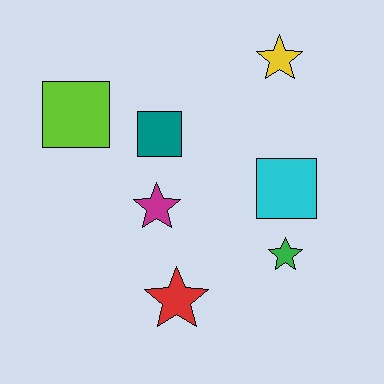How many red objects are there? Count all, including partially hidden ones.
There is 1 red object.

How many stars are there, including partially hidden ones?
There are 4 stars.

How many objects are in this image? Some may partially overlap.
There are 7 objects.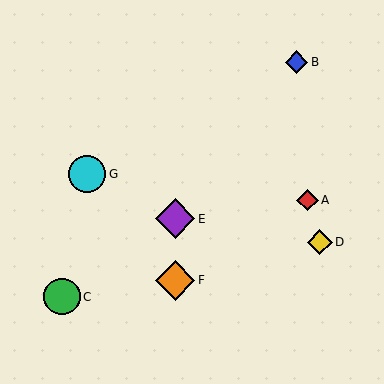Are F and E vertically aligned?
Yes, both are at x≈175.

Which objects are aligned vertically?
Objects E, F are aligned vertically.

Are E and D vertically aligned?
No, E is at x≈175 and D is at x≈320.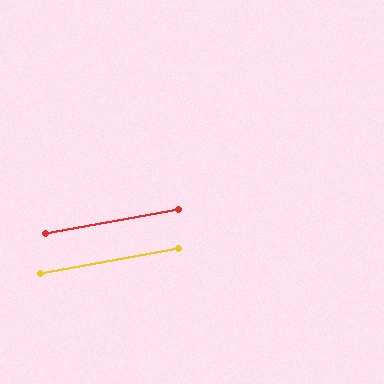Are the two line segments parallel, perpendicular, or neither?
Parallel — their directions differ by only 0.0°.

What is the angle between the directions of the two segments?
Approximately 0 degrees.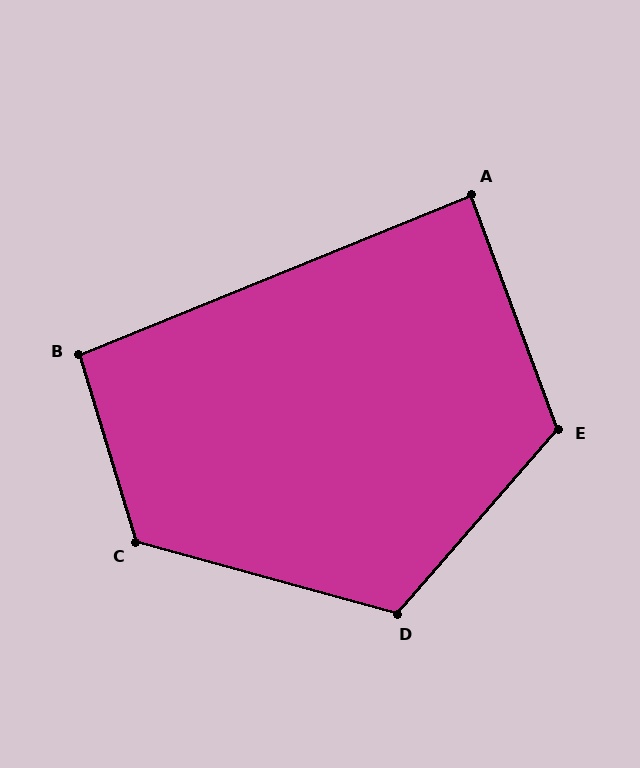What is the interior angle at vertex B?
Approximately 95 degrees (obtuse).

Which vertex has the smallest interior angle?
A, at approximately 88 degrees.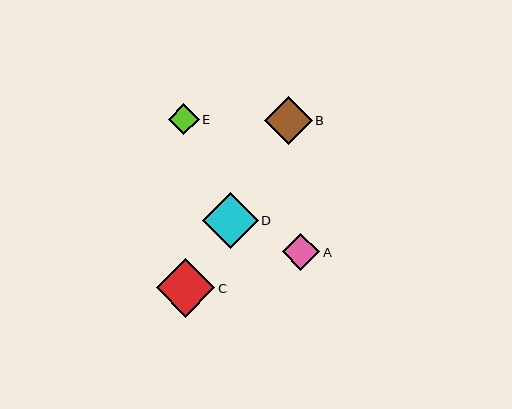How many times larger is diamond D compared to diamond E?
Diamond D is approximately 1.8 times the size of diamond E.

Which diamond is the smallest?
Diamond E is the smallest with a size of approximately 31 pixels.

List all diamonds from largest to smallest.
From largest to smallest: C, D, B, A, E.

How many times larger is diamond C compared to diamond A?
Diamond C is approximately 1.6 times the size of diamond A.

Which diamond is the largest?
Diamond C is the largest with a size of approximately 59 pixels.